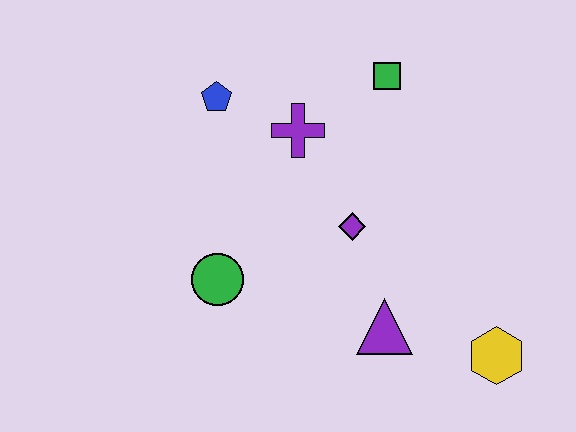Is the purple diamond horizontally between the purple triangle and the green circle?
Yes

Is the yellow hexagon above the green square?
No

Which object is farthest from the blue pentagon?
The yellow hexagon is farthest from the blue pentagon.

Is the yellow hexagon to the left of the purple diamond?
No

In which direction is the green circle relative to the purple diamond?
The green circle is to the left of the purple diamond.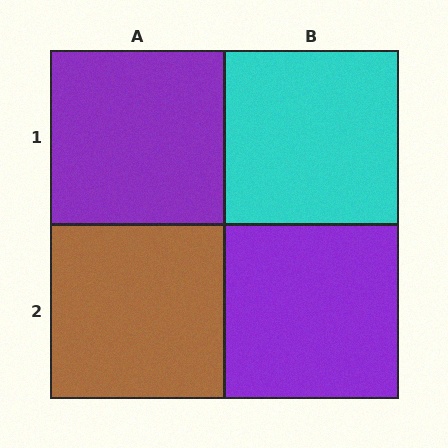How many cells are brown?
1 cell is brown.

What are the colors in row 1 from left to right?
Purple, cyan.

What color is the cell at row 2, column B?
Purple.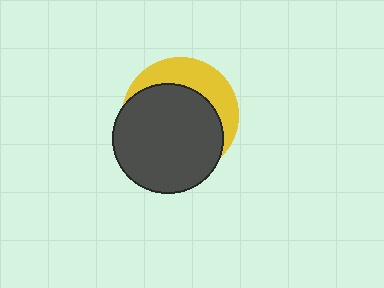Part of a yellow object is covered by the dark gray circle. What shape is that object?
It is a circle.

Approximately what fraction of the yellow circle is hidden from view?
Roughly 68% of the yellow circle is hidden behind the dark gray circle.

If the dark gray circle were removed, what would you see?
You would see the complete yellow circle.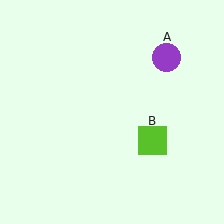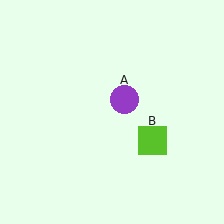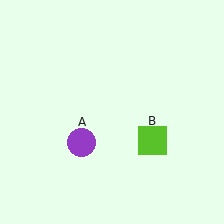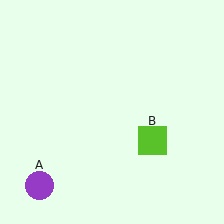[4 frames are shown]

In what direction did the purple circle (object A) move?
The purple circle (object A) moved down and to the left.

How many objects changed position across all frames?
1 object changed position: purple circle (object A).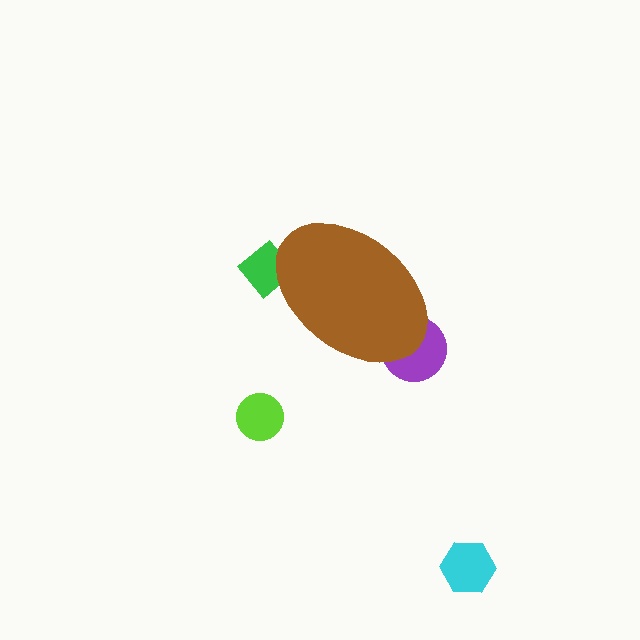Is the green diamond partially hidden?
Yes, the green diamond is partially hidden behind the brown ellipse.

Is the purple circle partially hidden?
Yes, the purple circle is partially hidden behind the brown ellipse.